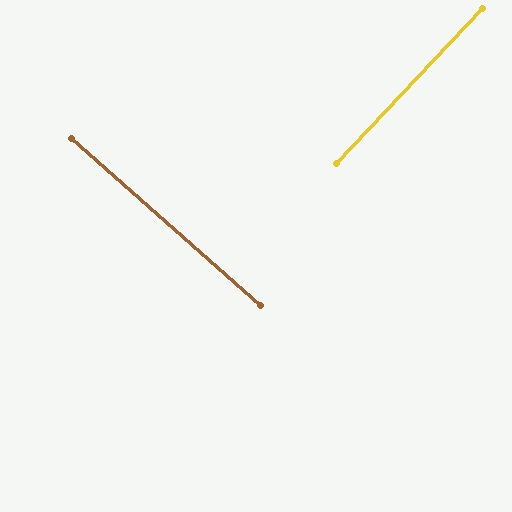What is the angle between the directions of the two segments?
Approximately 88 degrees.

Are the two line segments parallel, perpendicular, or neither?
Perpendicular — they meet at approximately 88°.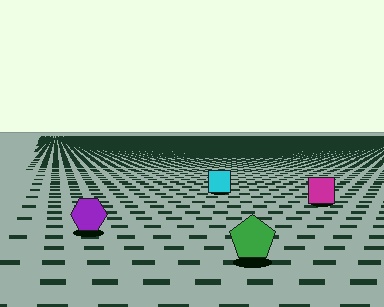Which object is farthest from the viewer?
The cyan square is farthest from the viewer. It appears smaller and the ground texture around it is denser.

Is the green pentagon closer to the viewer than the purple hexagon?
Yes. The green pentagon is closer — you can tell from the texture gradient: the ground texture is coarser near it.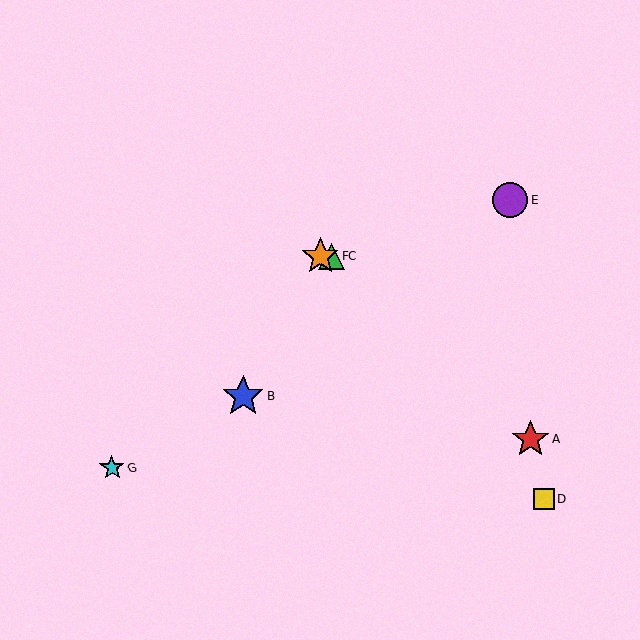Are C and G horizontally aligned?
No, C is at y≈256 and G is at y≈467.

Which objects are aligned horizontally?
Objects C, F are aligned horizontally.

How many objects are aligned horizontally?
2 objects (C, F) are aligned horizontally.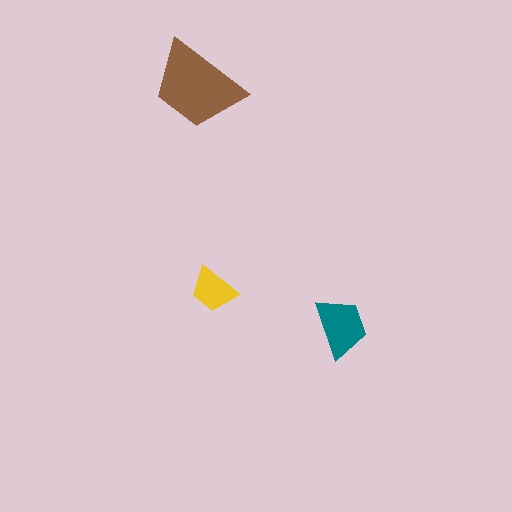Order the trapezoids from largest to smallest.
the brown one, the teal one, the yellow one.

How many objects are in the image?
There are 3 objects in the image.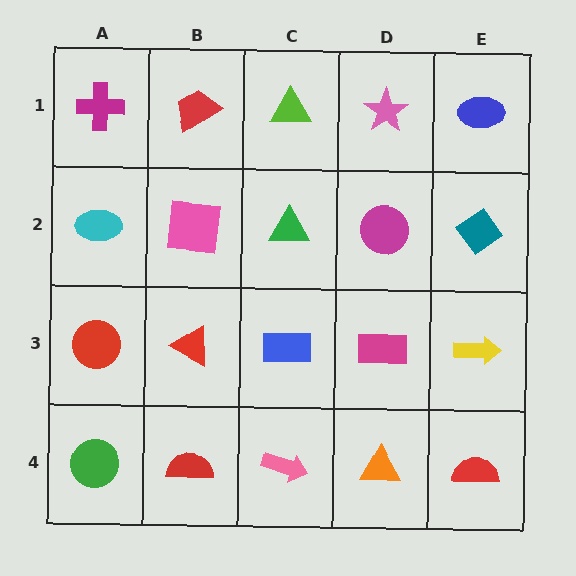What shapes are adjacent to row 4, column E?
A yellow arrow (row 3, column E), an orange triangle (row 4, column D).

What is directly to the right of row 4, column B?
A pink arrow.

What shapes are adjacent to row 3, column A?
A cyan ellipse (row 2, column A), a green circle (row 4, column A), a red triangle (row 3, column B).